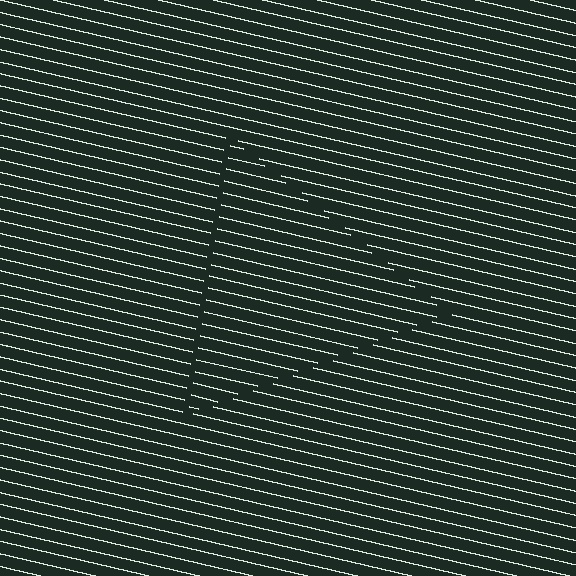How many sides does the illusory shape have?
3 sides — the line-ends trace a triangle.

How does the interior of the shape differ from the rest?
The interior of the shape contains the same grating, shifted by half a period — the contour is defined by the phase discontinuity where line-ends from the inner and outer gratings abut.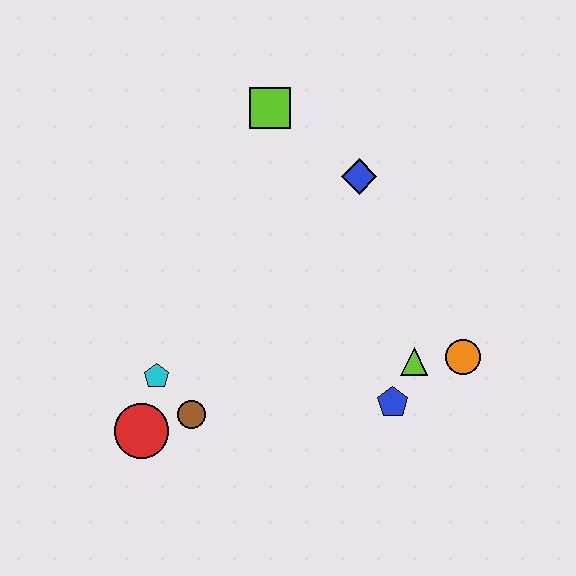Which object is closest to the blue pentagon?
The lime triangle is closest to the blue pentagon.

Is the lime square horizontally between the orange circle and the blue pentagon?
No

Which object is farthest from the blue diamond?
The red circle is farthest from the blue diamond.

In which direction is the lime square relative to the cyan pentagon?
The lime square is above the cyan pentagon.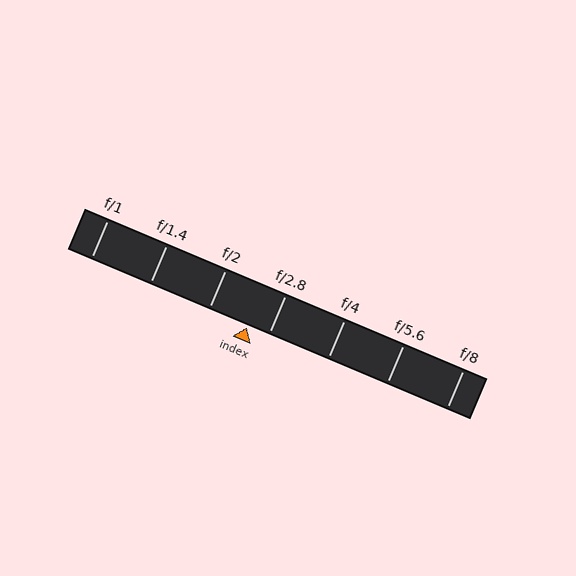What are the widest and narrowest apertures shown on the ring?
The widest aperture shown is f/1 and the narrowest is f/8.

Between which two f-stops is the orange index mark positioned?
The index mark is between f/2 and f/2.8.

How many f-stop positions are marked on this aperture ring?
There are 7 f-stop positions marked.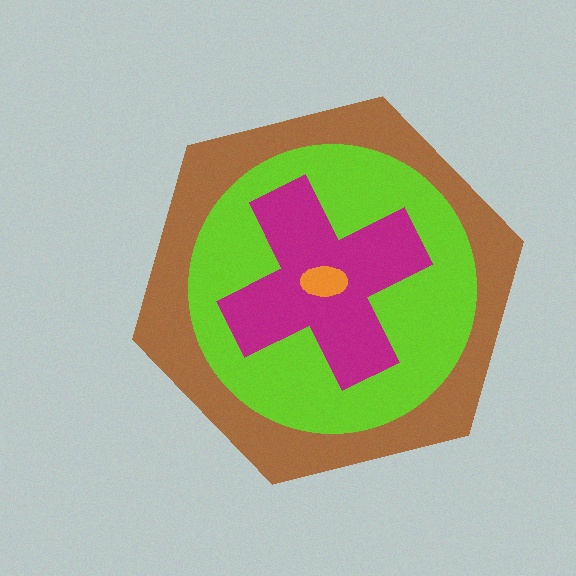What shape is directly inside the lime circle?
The magenta cross.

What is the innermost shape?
The orange ellipse.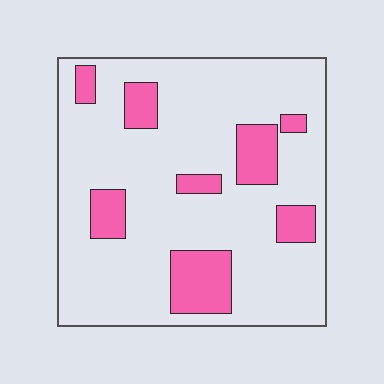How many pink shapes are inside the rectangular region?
8.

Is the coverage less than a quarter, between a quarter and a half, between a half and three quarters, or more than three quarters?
Less than a quarter.